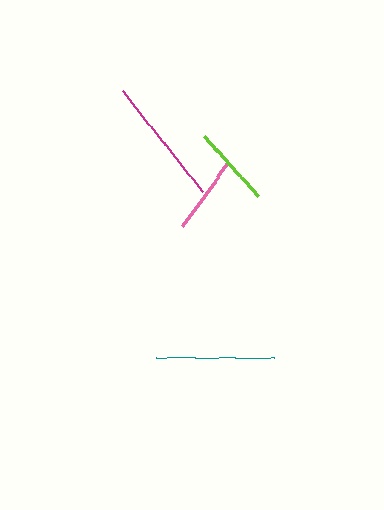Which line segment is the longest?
The magenta line is the longest at approximately 129 pixels.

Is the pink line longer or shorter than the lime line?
The lime line is longer than the pink line.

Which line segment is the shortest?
The pink line is the shortest at approximately 76 pixels.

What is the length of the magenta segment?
The magenta segment is approximately 129 pixels long.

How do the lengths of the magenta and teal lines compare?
The magenta and teal lines are approximately the same length.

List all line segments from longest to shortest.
From longest to shortest: magenta, teal, lime, pink.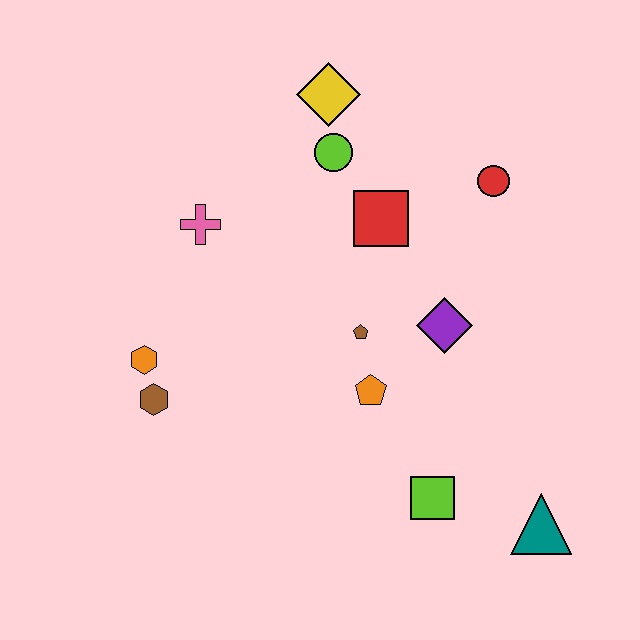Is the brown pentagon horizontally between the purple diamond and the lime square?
No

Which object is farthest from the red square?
The teal triangle is farthest from the red square.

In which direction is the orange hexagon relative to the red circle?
The orange hexagon is to the left of the red circle.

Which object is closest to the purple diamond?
The brown pentagon is closest to the purple diamond.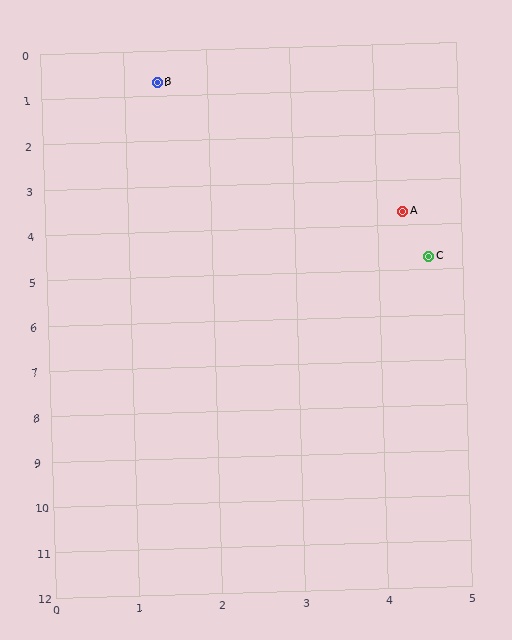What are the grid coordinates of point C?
Point C is at approximately (4.6, 4.7).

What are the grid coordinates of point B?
Point B is at approximately (1.4, 0.7).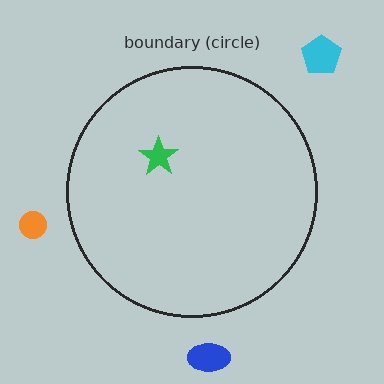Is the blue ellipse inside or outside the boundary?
Outside.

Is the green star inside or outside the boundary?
Inside.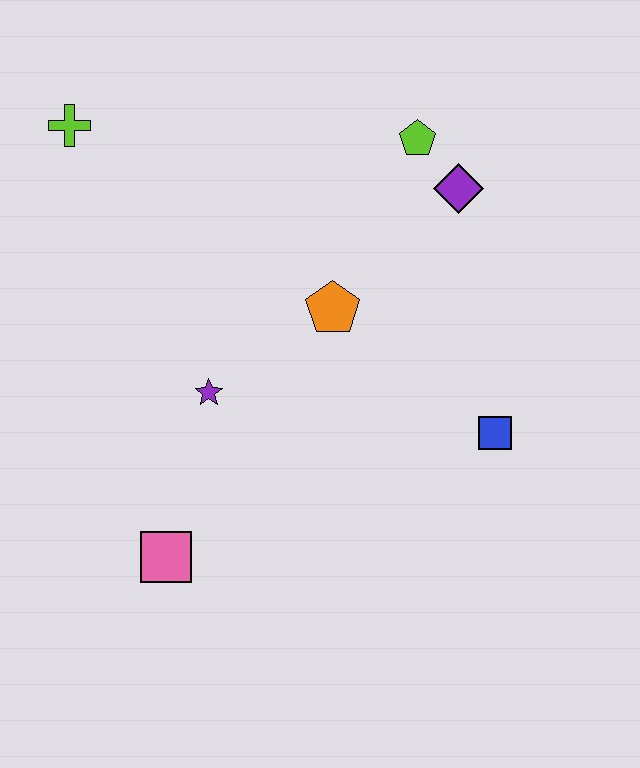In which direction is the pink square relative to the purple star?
The pink square is below the purple star.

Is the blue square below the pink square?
No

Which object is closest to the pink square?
The purple star is closest to the pink square.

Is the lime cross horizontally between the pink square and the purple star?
No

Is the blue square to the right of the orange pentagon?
Yes